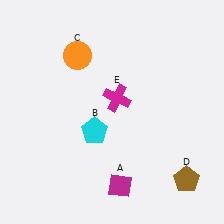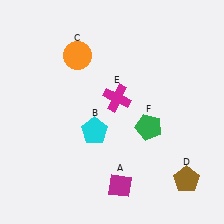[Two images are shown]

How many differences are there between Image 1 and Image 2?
There is 1 difference between the two images.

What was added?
A green pentagon (F) was added in Image 2.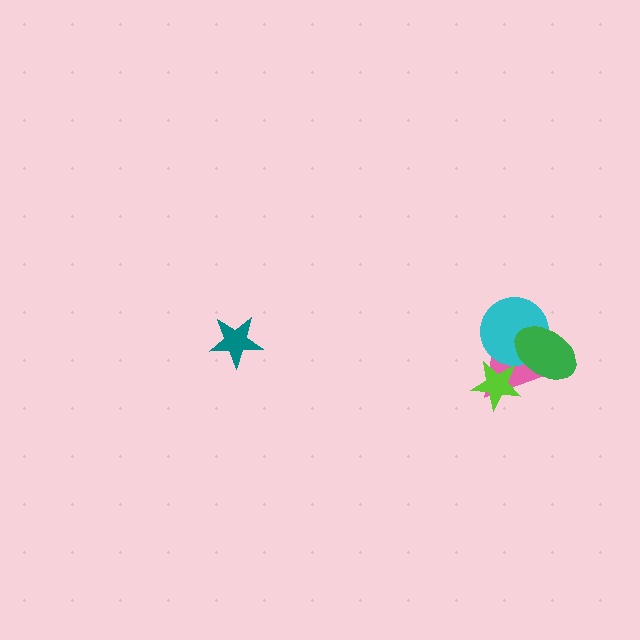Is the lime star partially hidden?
No, no other shape covers it.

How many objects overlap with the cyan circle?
2 objects overlap with the cyan circle.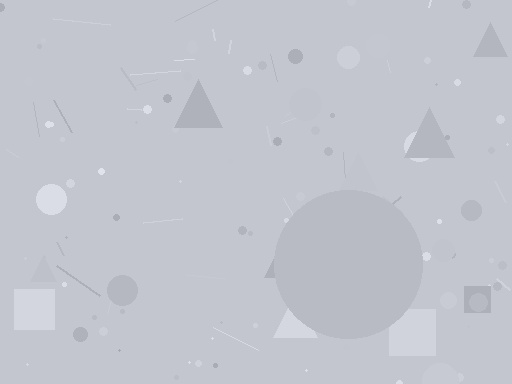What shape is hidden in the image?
A circle is hidden in the image.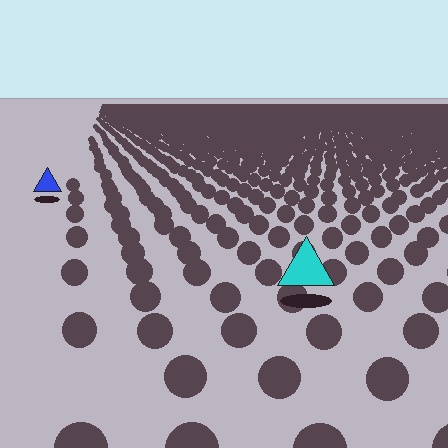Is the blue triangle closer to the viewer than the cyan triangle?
No. The cyan triangle is closer — you can tell from the texture gradient: the ground texture is coarser near it.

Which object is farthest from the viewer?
The blue triangle is farthest from the viewer. It appears smaller and the ground texture around it is denser.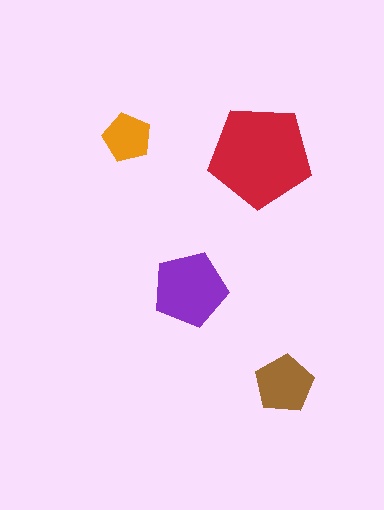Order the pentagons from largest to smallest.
the red one, the purple one, the brown one, the orange one.